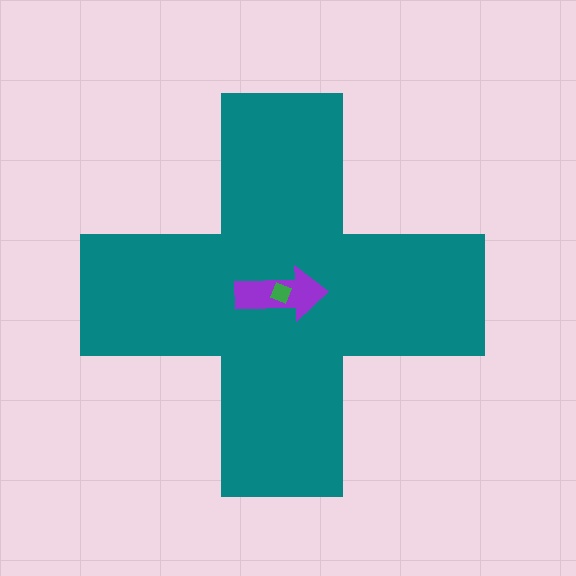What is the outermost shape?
The teal cross.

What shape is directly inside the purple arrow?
The green diamond.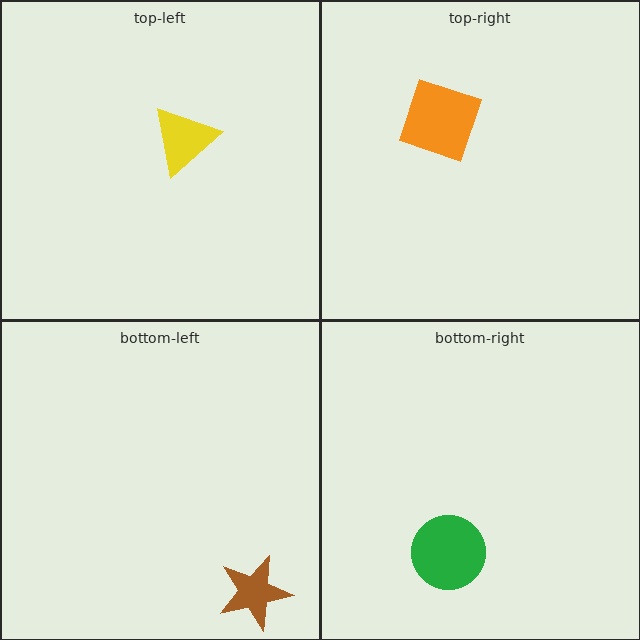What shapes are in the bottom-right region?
The green circle.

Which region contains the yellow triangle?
The top-left region.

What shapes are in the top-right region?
The orange square.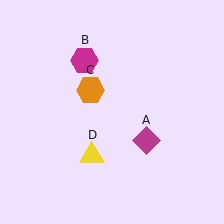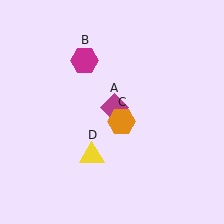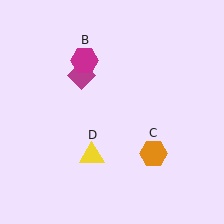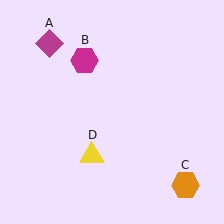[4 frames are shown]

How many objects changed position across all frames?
2 objects changed position: magenta diamond (object A), orange hexagon (object C).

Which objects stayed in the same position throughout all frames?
Magenta hexagon (object B) and yellow triangle (object D) remained stationary.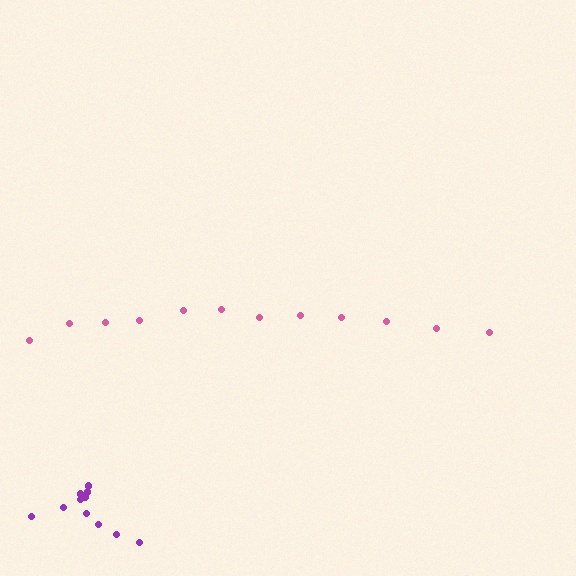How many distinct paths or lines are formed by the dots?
There are 2 distinct paths.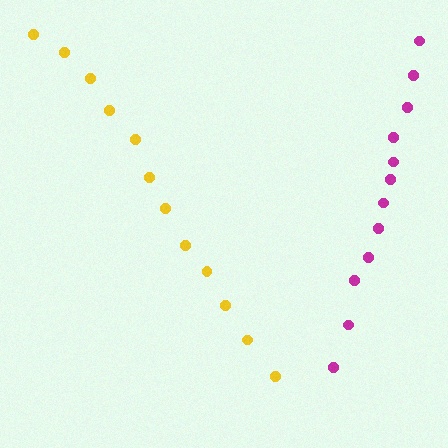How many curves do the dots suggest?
There are 2 distinct paths.